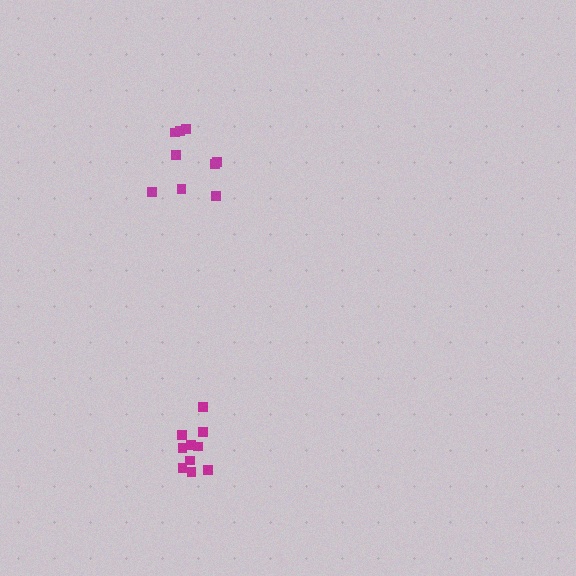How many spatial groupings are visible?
There are 2 spatial groupings.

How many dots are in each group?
Group 1: 10 dots, Group 2: 9 dots (19 total).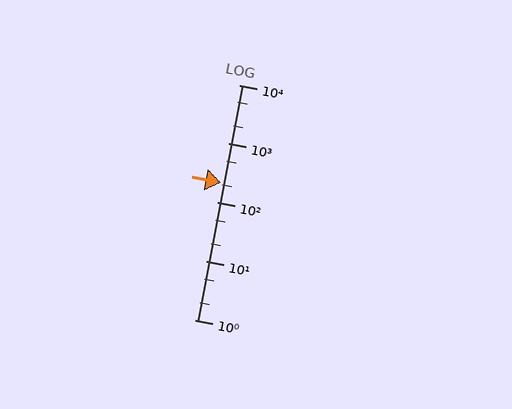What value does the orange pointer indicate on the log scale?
The pointer indicates approximately 220.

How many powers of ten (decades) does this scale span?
The scale spans 4 decades, from 1 to 10000.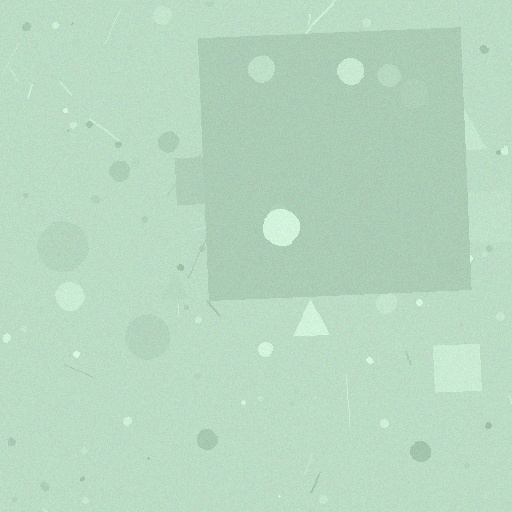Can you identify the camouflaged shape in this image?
The camouflaged shape is a square.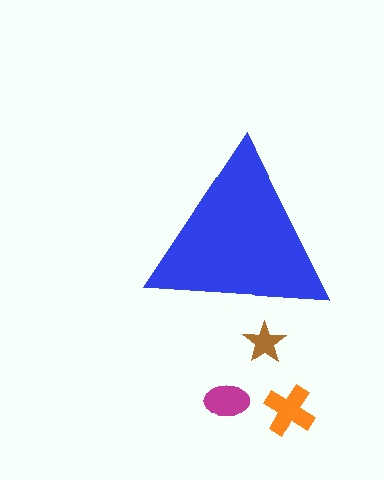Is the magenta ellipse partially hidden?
No, the magenta ellipse is fully visible.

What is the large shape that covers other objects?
A blue triangle.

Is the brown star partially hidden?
Yes, the brown star is partially hidden behind the blue triangle.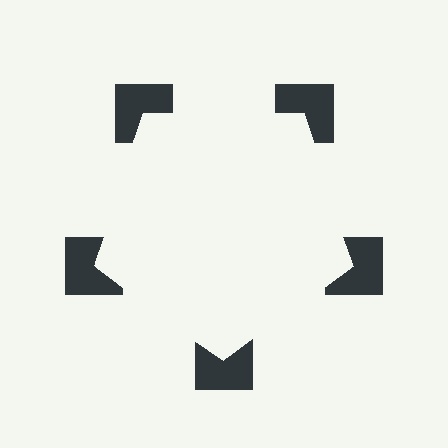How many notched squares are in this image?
There are 5 — one at each vertex of the illusory pentagon.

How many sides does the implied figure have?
5 sides.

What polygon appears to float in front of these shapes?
An illusory pentagon — its edges are inferred from the aligned wedge cuts in the notched squares, not physically drawn.